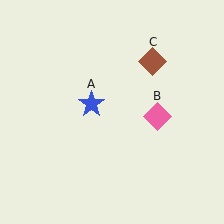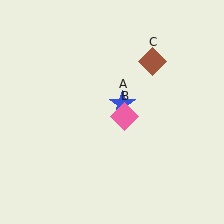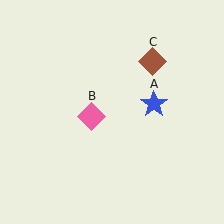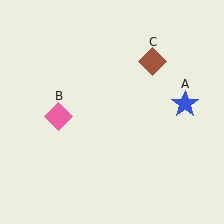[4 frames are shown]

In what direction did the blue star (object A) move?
The blue star (object A) moved right.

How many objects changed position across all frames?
2 objects changed position: blue star (object A), pink diamond (object B).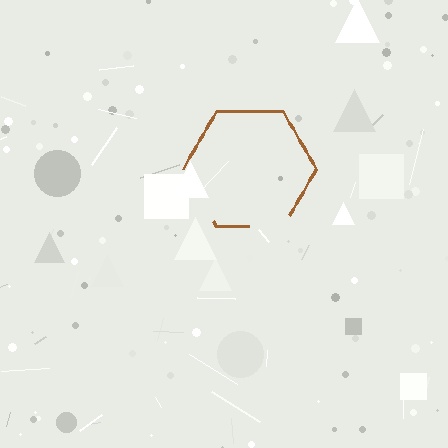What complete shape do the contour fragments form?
The contour fragments form a hexagon.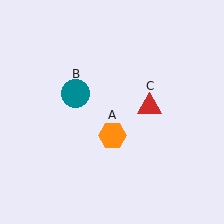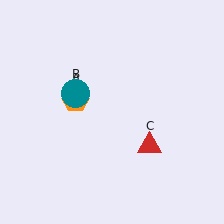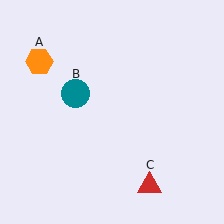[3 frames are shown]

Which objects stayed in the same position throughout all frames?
Teal circle (object B) remained stationary.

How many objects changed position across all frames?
2 objects changed position: orange hexagon (object A), red triangle (object C).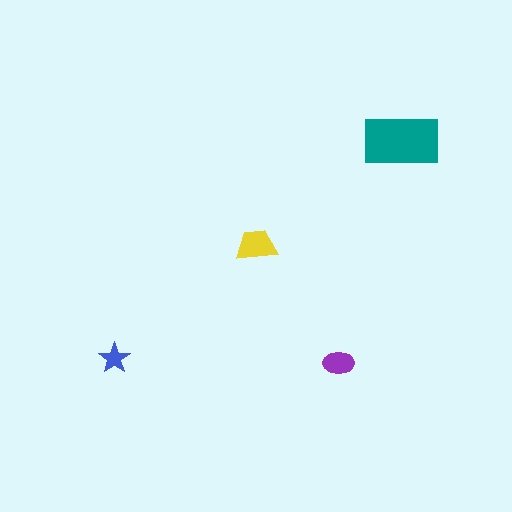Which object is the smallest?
The blue star.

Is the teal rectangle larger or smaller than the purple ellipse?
Larger.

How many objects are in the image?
There are 4 objects in the image.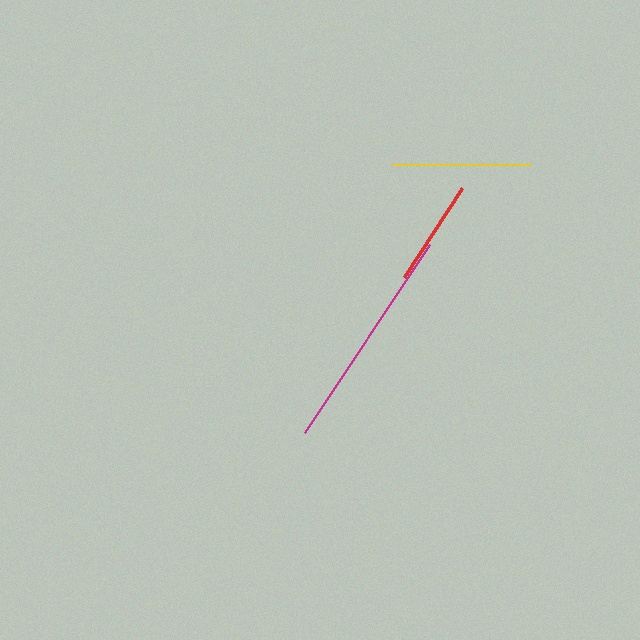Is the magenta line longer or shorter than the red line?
The magenta line is longer than the red line.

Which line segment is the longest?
The magenta line is the longest at approximately 226 pixels.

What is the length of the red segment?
The red segment is approximately 106 pixels long.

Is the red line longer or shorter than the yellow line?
The yellow line is longer than the red line.